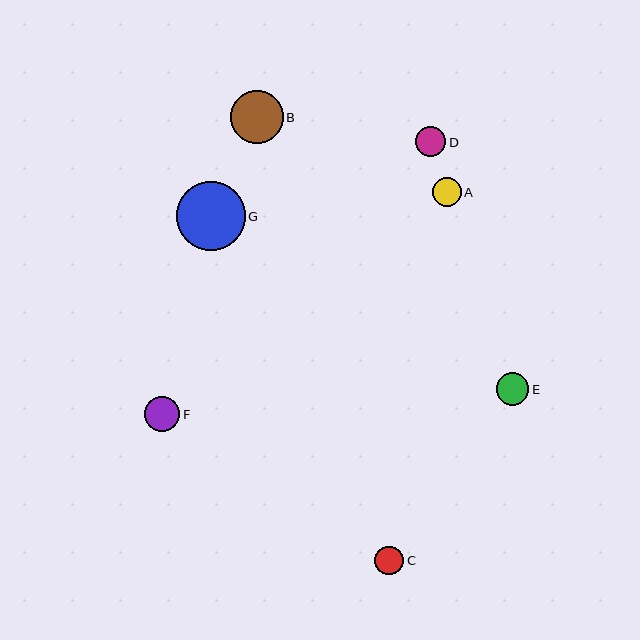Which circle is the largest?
Circle G is the largest with a size of approximately 69 pixels.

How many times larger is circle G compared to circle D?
Circle G is approximately 2.3 times the size of circle D.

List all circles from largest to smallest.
From largest to smallest: G, B, F, E, D, A, C.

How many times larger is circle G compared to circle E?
Circle G is approximately 2.1 times the size of circle E.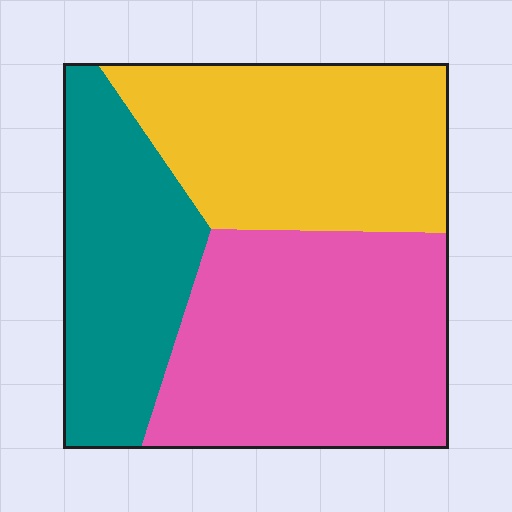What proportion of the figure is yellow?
Yellow takes up between a quarter and a half of the figure.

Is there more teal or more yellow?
Yellow.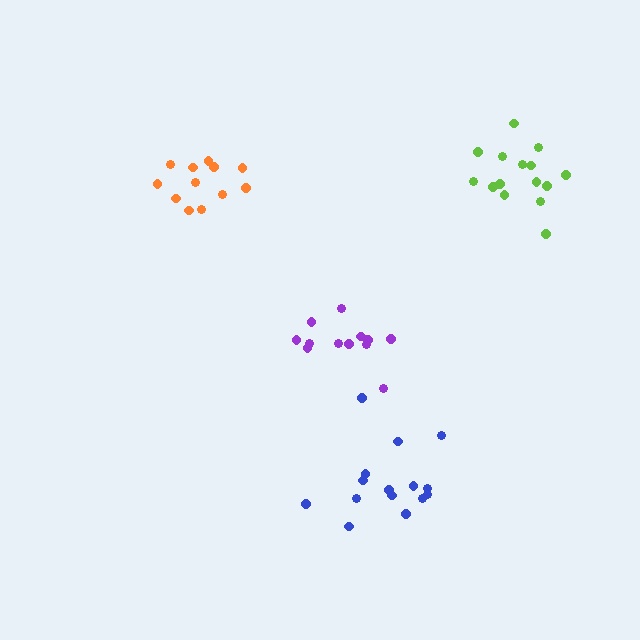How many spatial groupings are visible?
There are 4 spatial groupings.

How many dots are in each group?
Group 1: 12 dots, Group 2: 12 dots, Group 3: 15 dots, Group 4: 15 dots (54 total).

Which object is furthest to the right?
The lime cluster is rightmost.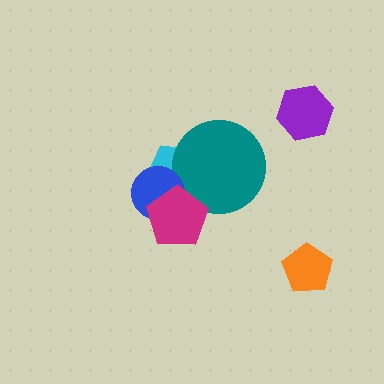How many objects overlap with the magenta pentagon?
3 objects overlap with the magenta pentagon.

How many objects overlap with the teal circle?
2 objects overlap with the teal circle.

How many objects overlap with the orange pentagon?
0 objects overlap with the orange pentagon.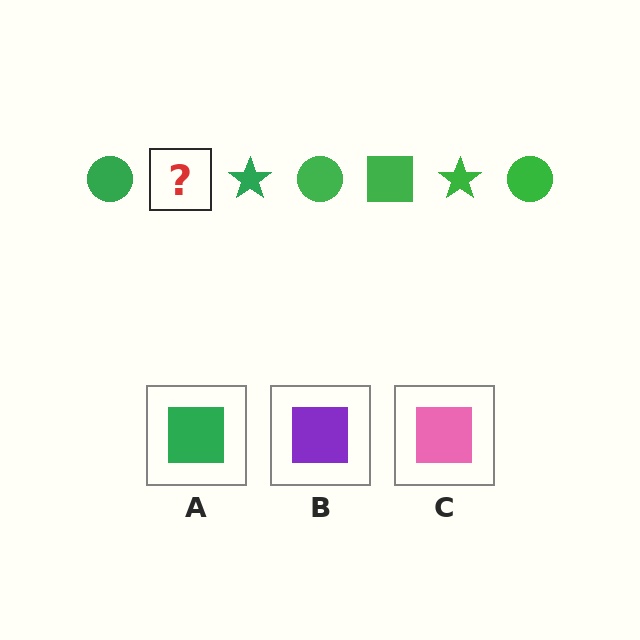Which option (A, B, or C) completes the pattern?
A.